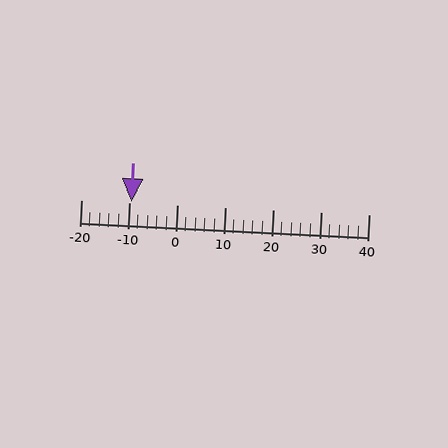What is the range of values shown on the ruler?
The ruler shows values from -20 to 40.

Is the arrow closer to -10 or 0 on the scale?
The arrow is closer to -10.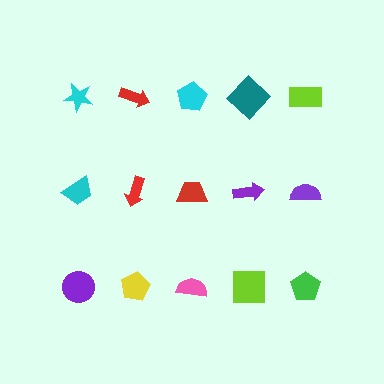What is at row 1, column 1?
A cyan star.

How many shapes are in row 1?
5 shapes.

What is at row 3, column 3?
A pink semicircle.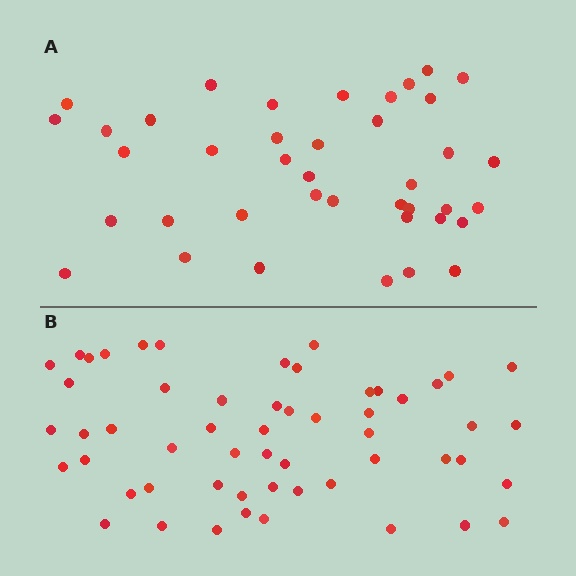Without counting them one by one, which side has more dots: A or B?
Region B (the bottom region) has more dots.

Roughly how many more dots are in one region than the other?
Region B has approximately 15 more dots than region A.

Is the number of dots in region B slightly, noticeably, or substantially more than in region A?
Region B has noticeably more, but not dramatically so. The ratio is roughly 1.4 to 1.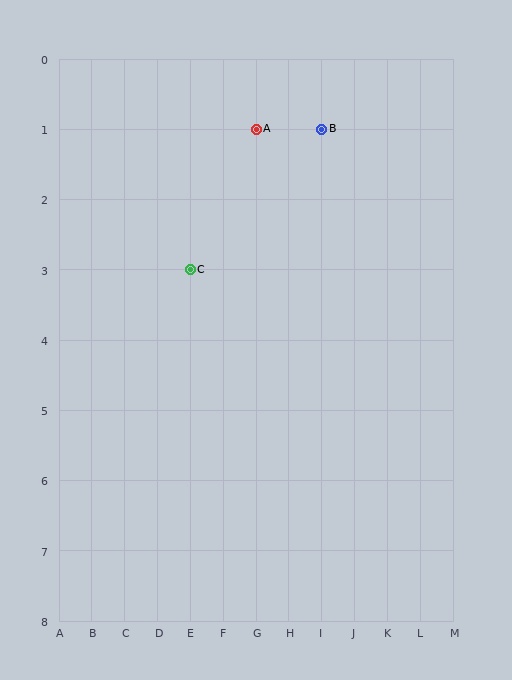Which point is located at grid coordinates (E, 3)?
Point C is at (E, 3).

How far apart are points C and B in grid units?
Points C and B are 4 columns and 2 rows apart (about 4.5 grid units diagonally).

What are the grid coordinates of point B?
Point B is at grid coordinates (I, 1).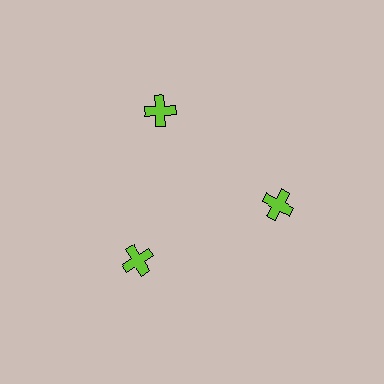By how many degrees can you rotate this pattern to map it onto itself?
The pattern maps onto itself every 120 degrees of rotation.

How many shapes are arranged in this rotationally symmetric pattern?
There are 3 shapes, arranged in 3 groups of 1.